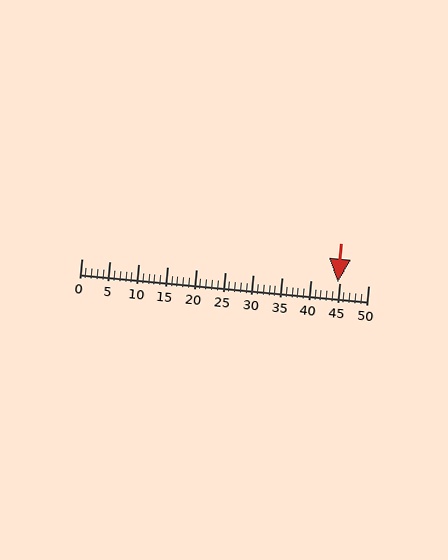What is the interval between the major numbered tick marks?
The major tick marks are spaced 5 units apart.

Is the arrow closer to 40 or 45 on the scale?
The arrow is closer to 45.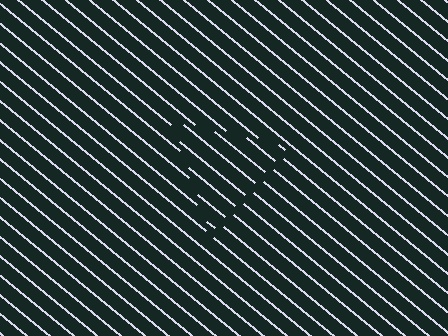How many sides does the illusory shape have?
3 sides — the line-ends trace a triangle.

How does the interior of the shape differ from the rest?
The interior of the shape contains the same grating, shifted by half a period — the contour is defined by the phase discontinuity where line-ends from the inner and outer gratings abut.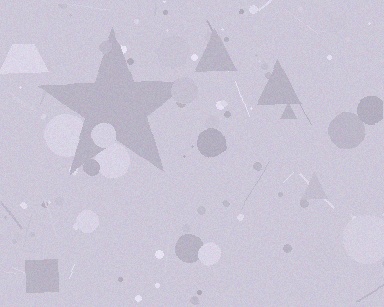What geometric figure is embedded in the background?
A star is embedded in the background.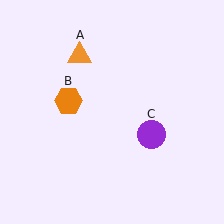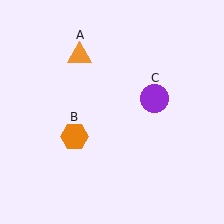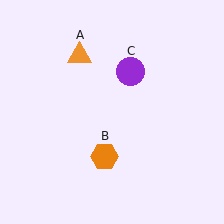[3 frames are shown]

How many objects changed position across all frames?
2 objects changed position: orange hexagon (object B), purple circle (object C).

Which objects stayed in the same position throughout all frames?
Orange triangle (object A) remained stationary.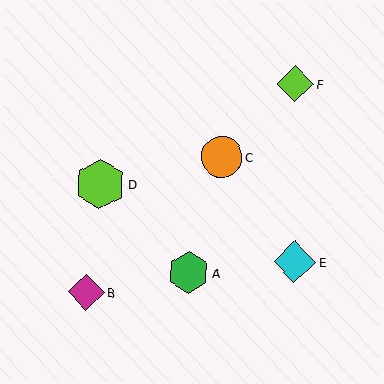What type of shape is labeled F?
Shape F is a lime diamond.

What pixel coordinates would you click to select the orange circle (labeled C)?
Click at (222, 157) to select the orange circle C.